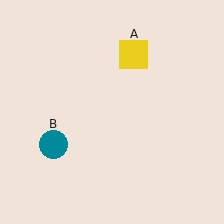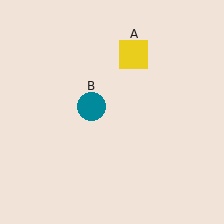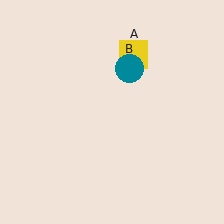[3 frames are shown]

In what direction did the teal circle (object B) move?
The teal circle (object B) moved up and to the right.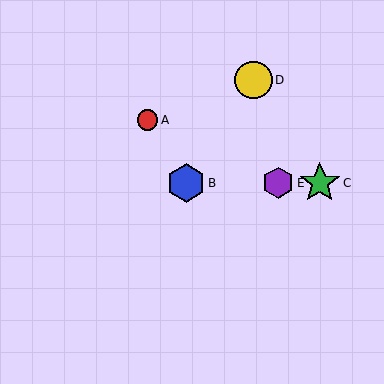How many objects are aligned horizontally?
3 objects (B, C, E) are aligned horizontally.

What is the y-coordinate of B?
Object B is at y≈183.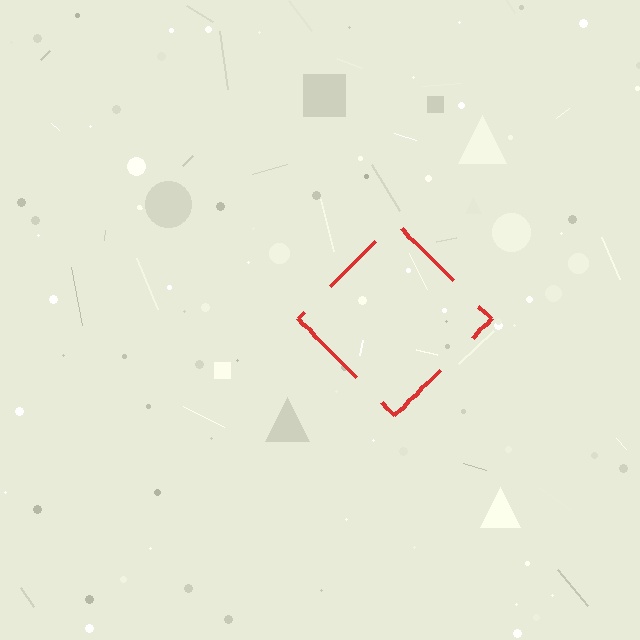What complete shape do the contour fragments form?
The contour fragments form a diamond.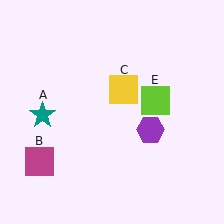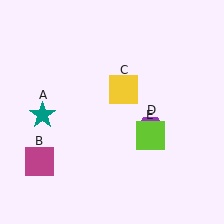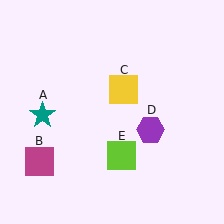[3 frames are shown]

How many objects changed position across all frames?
1 object changed position: lime square (object E).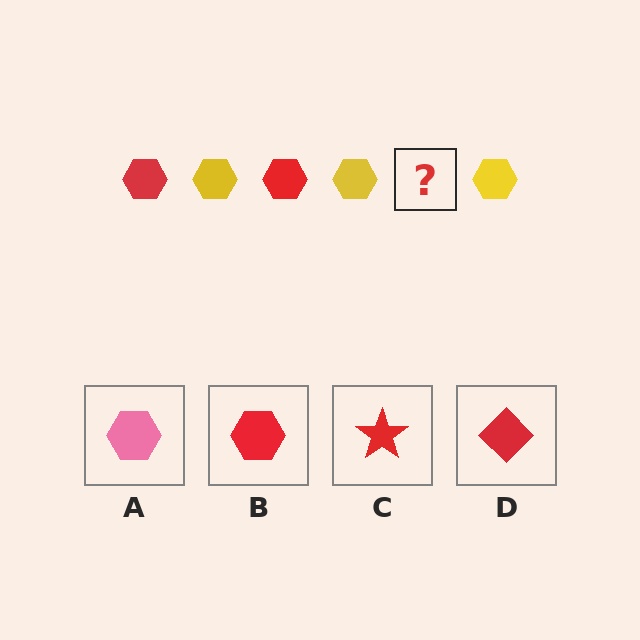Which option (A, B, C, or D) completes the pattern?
B.